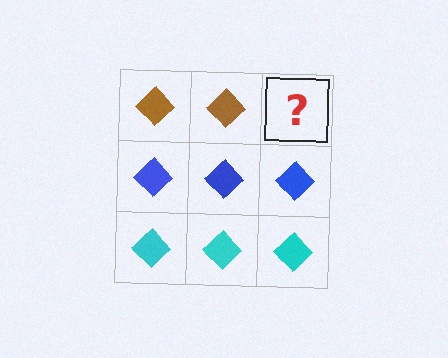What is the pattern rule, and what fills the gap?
The rule is that each row has a consistent color. The gap should be filled with a brown diamond.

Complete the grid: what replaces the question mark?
The question mark should be replaced with a brown diamond.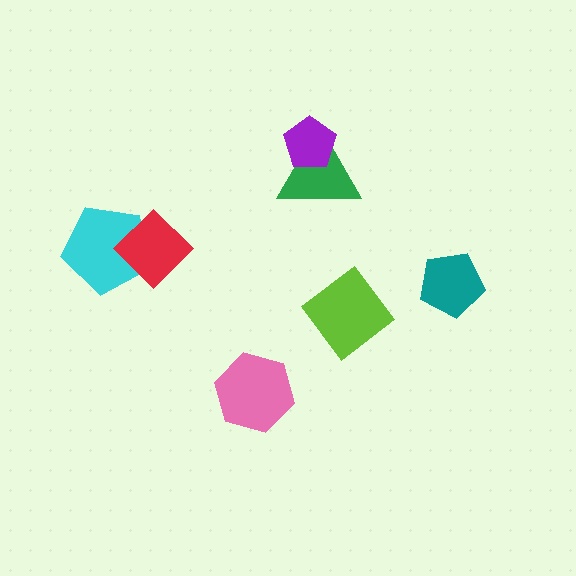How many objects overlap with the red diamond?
1 object overlaps with the red diamond.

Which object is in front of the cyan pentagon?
The red diamond is in front of the cyan pentagon.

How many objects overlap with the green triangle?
1 object overlaps with the green triangle.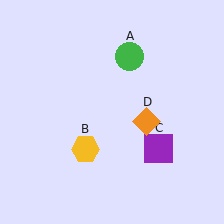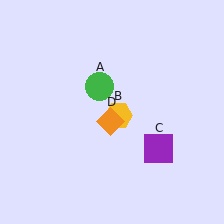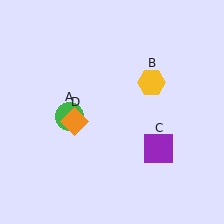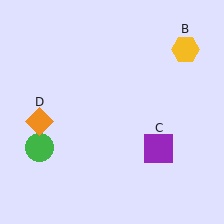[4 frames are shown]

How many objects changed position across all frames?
3 objects changed position: green circle (object A), yellow hexagon (object B), orange diamond (object D).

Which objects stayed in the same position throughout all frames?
Purple square (object C) remained stationary.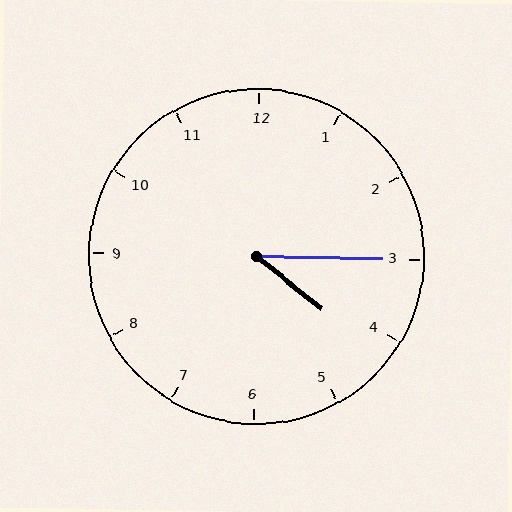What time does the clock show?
4:15.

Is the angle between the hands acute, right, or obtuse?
It is acute.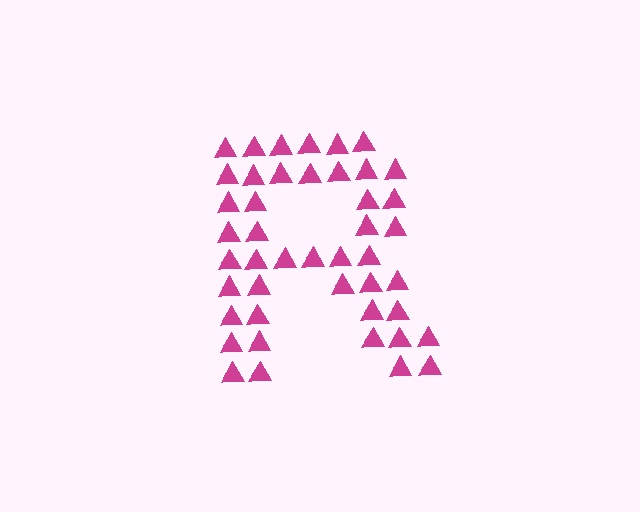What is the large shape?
The large shape is the letter R.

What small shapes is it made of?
It is made of small triangles.